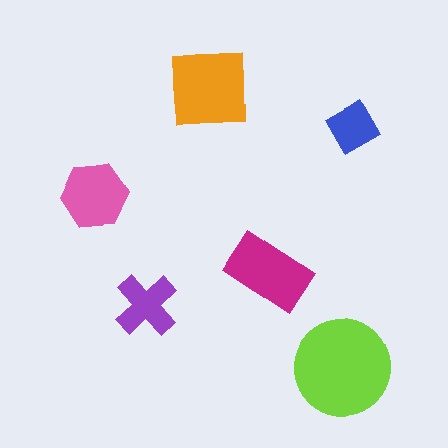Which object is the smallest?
The blue square.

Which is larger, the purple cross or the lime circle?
The lime circle.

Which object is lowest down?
The lime circle is bottommost.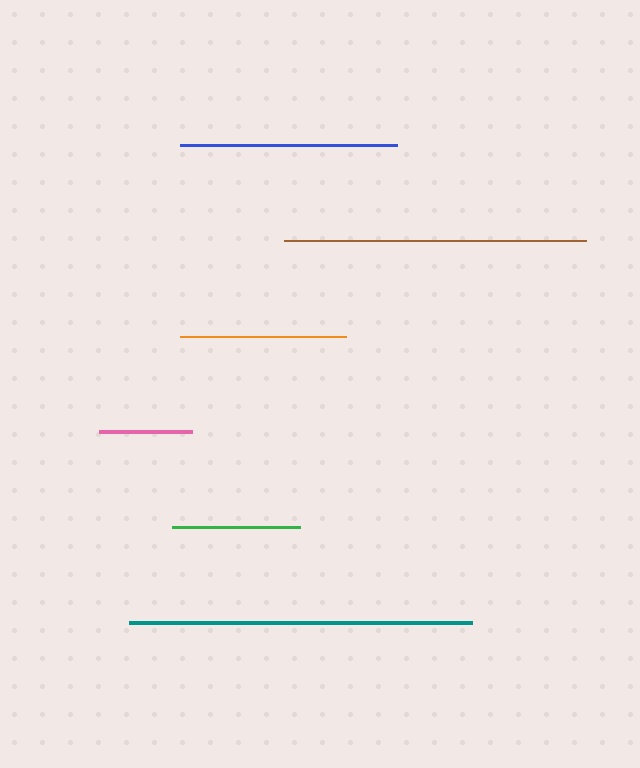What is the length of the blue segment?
The blue segment is approximately 218 pixels long.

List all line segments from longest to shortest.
From longest to shortest: teal, brown, blue, orange, green, pink.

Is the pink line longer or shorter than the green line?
The green line is longer than the pink line.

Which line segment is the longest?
The teal line is the longest at approximately 343 pixels.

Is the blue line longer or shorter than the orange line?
The blue line is longer than the orange line.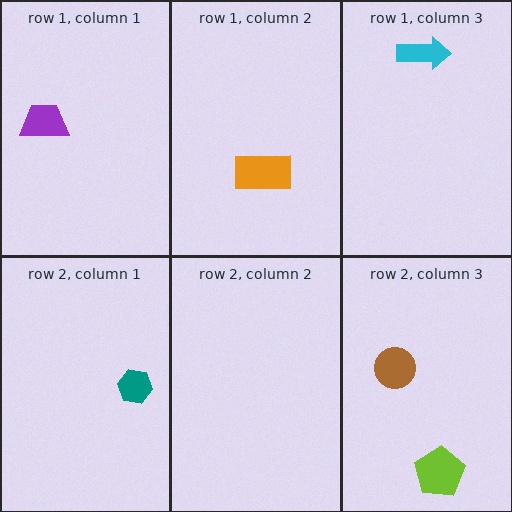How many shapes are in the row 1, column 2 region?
1.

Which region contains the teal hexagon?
The row 2, column 1 region.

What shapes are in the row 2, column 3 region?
The lime pentagon, the brown circle.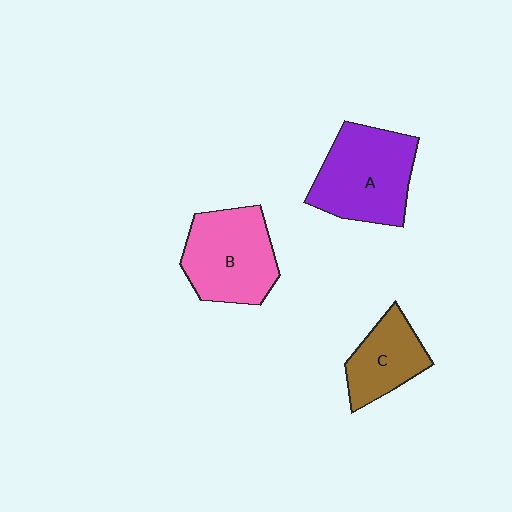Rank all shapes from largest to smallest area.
From largest to smallest: A (purple), B (pink), C (brown).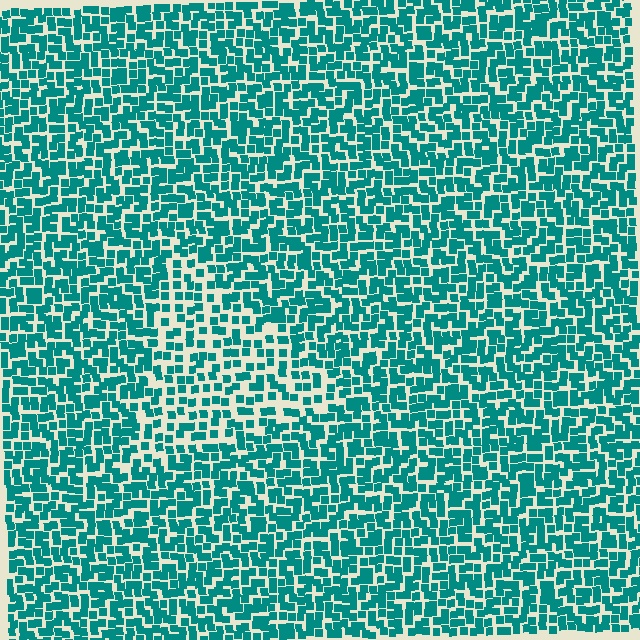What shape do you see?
I see a triangle.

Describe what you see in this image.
The image contains small teal elements arranged at two different densities. A triangle-shaped region is visible where the elements are less densely packed than the surrounding area.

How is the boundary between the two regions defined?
The boundary is defined by a change in element density (approximately 1.6x ratio). All elements are the same color, size, and shape.